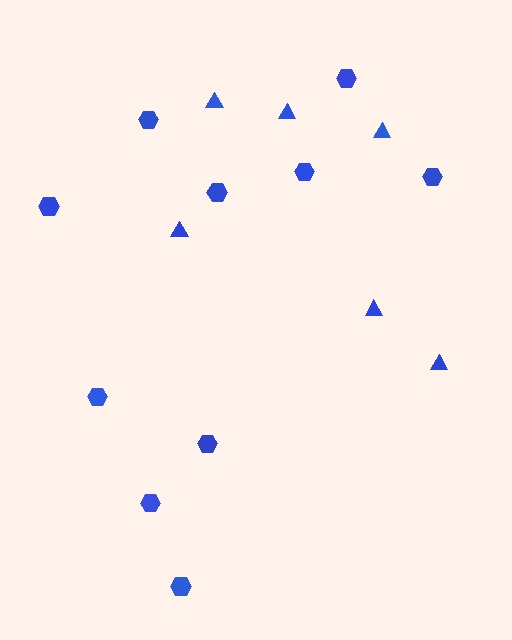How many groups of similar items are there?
There are 2 groups: one group of hexagons (10) and one group of triangles (6).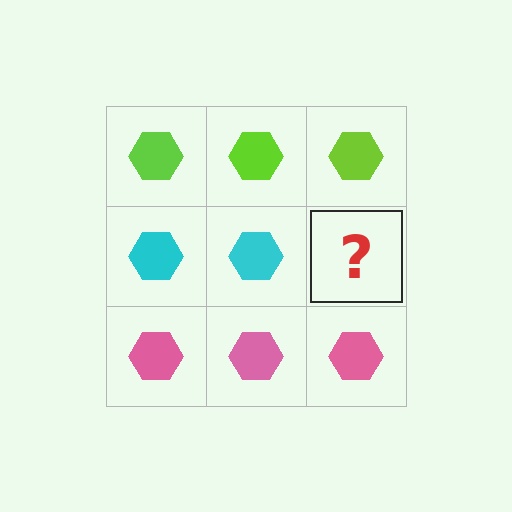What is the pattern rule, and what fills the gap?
The rule is that each row has a consistent color. The gap should be filled with a cyan hexagon.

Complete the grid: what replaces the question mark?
The question mark should be replaced with a cyan hexagon.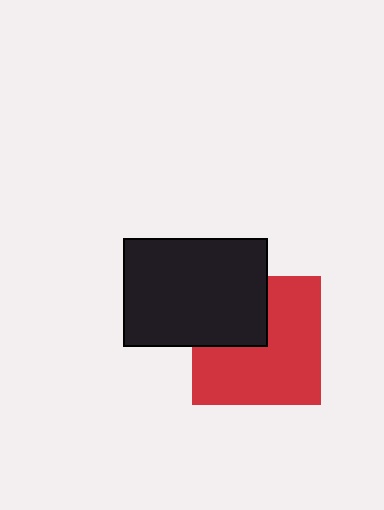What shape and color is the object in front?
The object in front is a black rectangle.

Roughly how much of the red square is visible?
Most of it is visible (roughly 68%).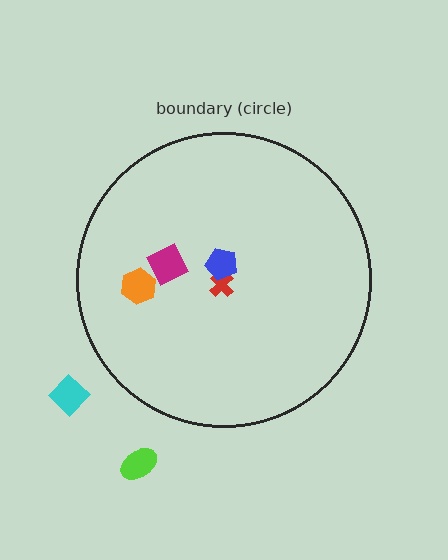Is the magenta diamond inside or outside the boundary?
Inside.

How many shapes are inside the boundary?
4 inside, 2 outside.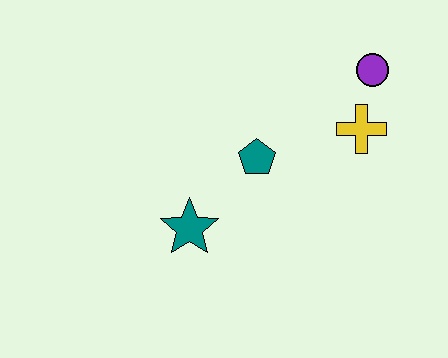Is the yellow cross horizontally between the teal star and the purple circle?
Yes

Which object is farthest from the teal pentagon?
The purple circle is farthest from the teal pentagon.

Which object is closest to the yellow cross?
The purple circle is closest to the yellow cross.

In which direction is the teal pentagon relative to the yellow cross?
The teal pentagon is to the left of the yellow cross.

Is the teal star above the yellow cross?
No